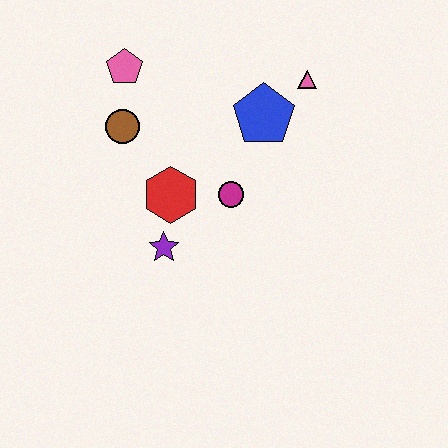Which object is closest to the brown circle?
The pink pentagon is closest to the brown circle.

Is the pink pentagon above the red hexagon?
Yes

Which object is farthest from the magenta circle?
The pink pentagon is farthest from the magenta circle.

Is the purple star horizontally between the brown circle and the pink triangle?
Yes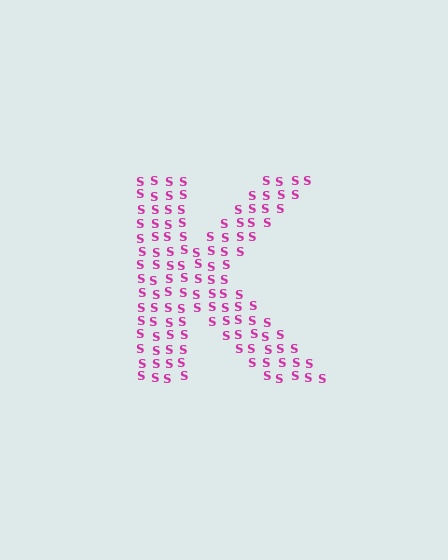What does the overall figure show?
The overall figure shows the letter K.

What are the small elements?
The small elements are letter S's.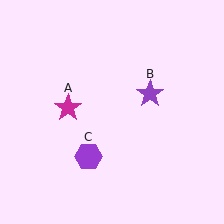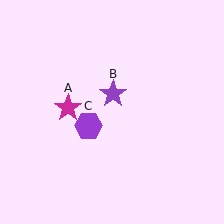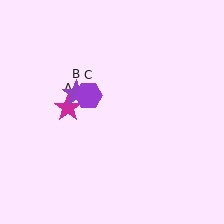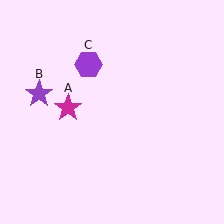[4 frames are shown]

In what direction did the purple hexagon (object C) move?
The purple hexagon (object C) moved up.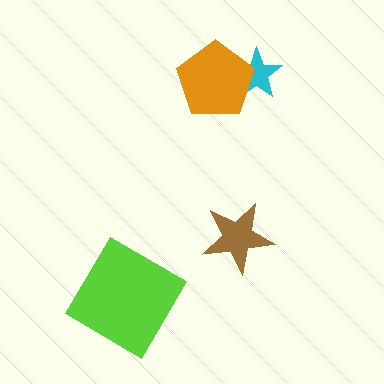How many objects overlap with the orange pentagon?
1 object overlaps with the orange pentagon.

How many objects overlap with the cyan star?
1 object overlaps with the cyan star.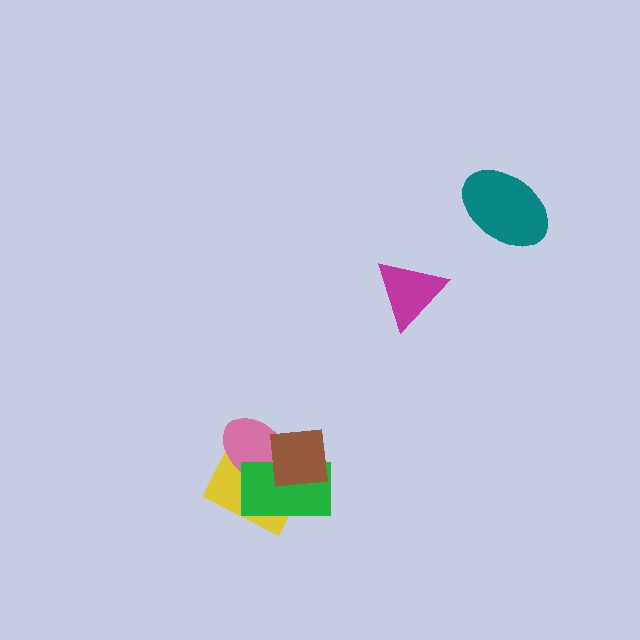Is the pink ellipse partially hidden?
Yes, it is partially covered by another shape.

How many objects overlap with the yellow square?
3 objects overlap with the yellow square.